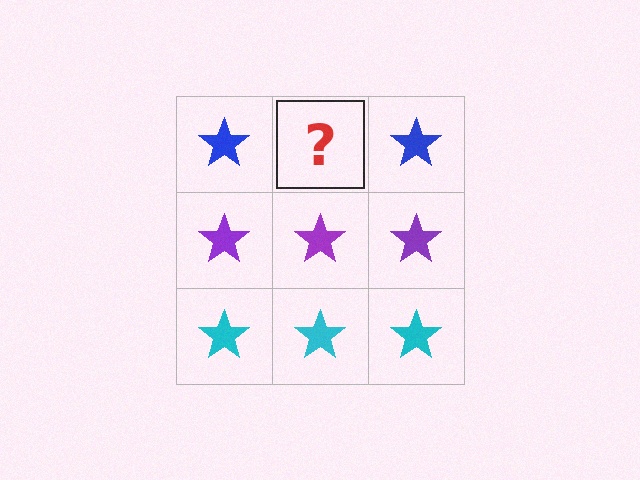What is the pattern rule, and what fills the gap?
The rule is that each row has a consistent color. The gap should be filled with a blue star.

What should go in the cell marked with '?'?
The missing cell should contain a blue star.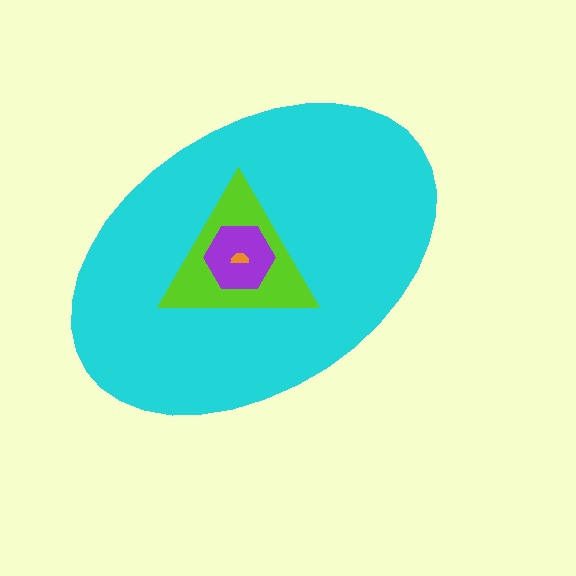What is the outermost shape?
The cyan ellipse.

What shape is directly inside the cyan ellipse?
The lime triangle.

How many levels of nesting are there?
4.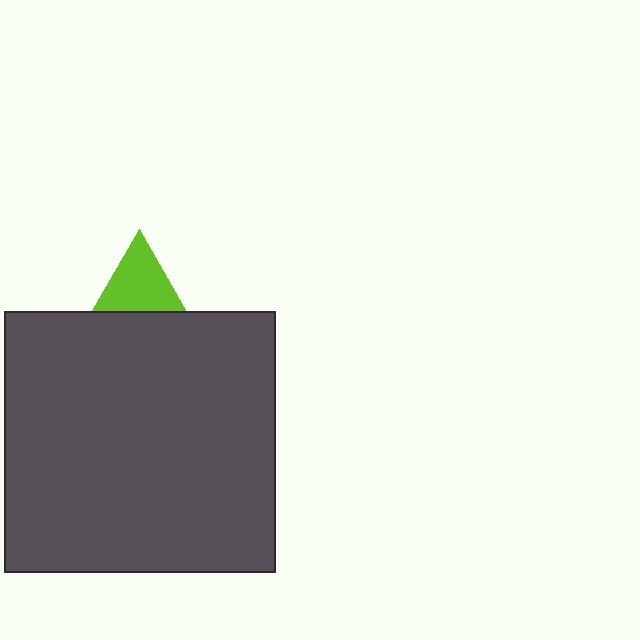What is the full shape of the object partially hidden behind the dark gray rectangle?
The partially hidden object is a lime triangle.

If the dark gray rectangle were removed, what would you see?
You would see the complete lime triangle.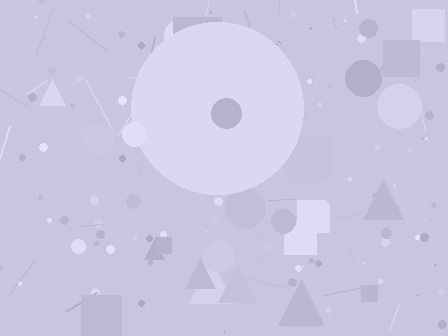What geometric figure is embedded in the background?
A circle is embedded in the background.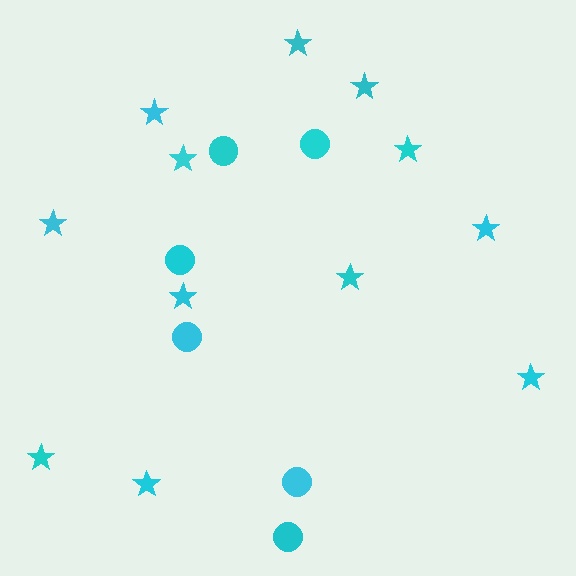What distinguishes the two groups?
There are 2 groups: one group of stars (12) and one group of circles (6).